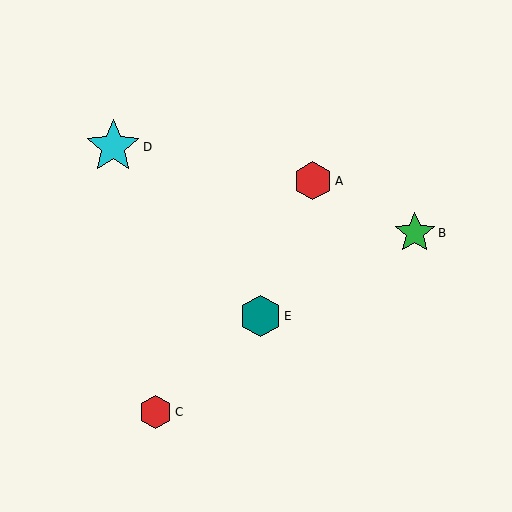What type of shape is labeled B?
Shape B is a green star.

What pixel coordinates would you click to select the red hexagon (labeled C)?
Click at (155, 412) to select the red hexagon C.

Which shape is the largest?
The cyan star (labeled D) is the largest.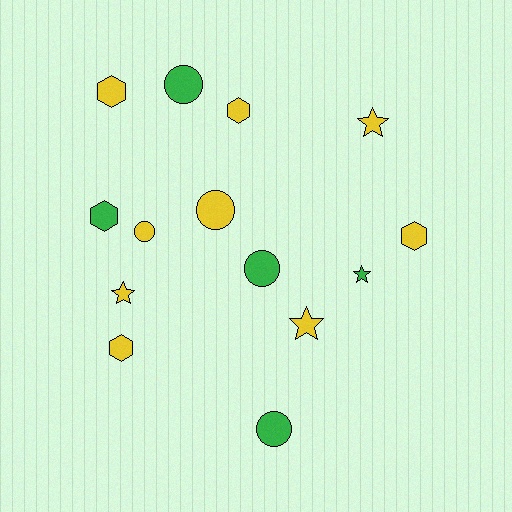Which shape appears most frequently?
Circle, with 5 objects.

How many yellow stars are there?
There are 3 yellow stars.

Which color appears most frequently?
Yellow, with 9 objects.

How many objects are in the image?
There are 14 objects.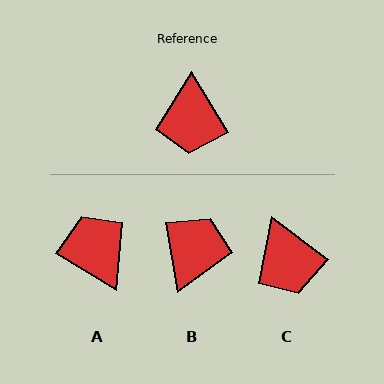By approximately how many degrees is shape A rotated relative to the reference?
Approximately 152 degrees clockwise.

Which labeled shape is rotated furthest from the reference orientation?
B, about 158 degrees away.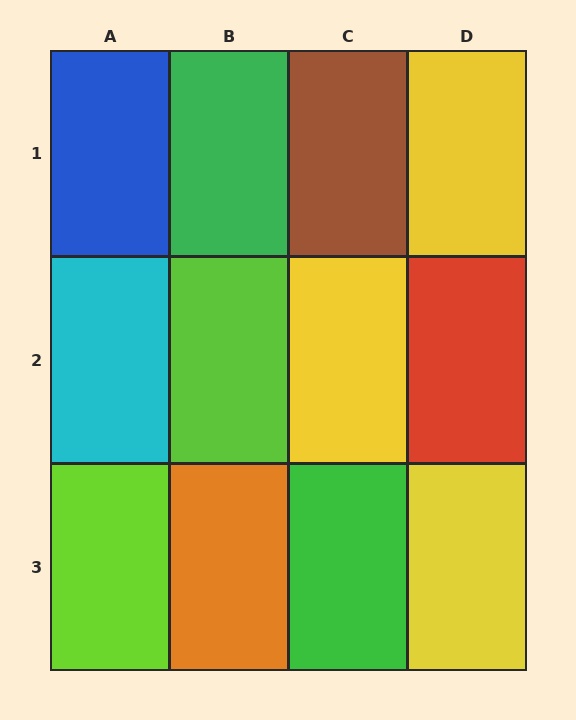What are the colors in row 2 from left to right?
Cyan, lime, yellow, red.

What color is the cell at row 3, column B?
Orange.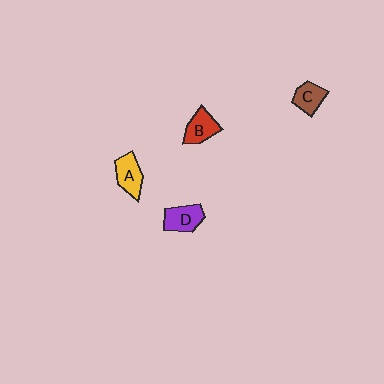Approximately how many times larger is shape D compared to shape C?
Approximately 1.2 times.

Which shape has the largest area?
Shape A (yellow).